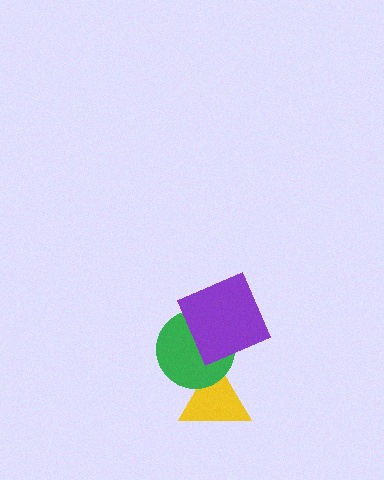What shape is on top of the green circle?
The purple square is on top of the green circle.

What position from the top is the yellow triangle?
The yellow triangle is 3rd from the top.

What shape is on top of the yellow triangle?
The green circle is on top of the yellow triangle.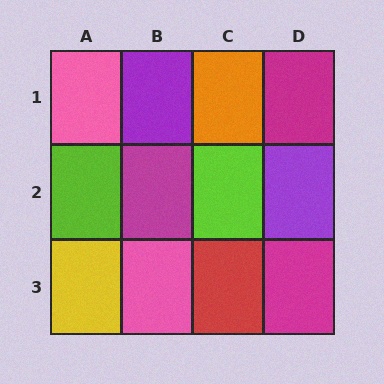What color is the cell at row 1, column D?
Magenta.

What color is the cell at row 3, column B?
Pink.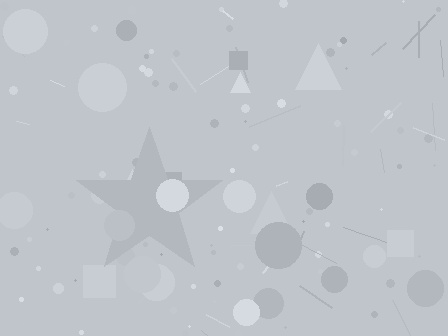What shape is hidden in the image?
A star is hidden in the image.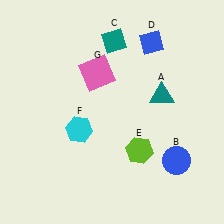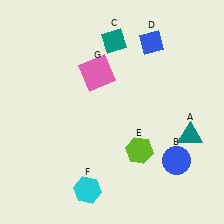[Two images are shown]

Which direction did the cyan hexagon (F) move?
The cyan hexagon (F) moved down.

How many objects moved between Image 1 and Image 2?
2 objects moved between the two images.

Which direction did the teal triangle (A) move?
The teal triangle (A) moved down.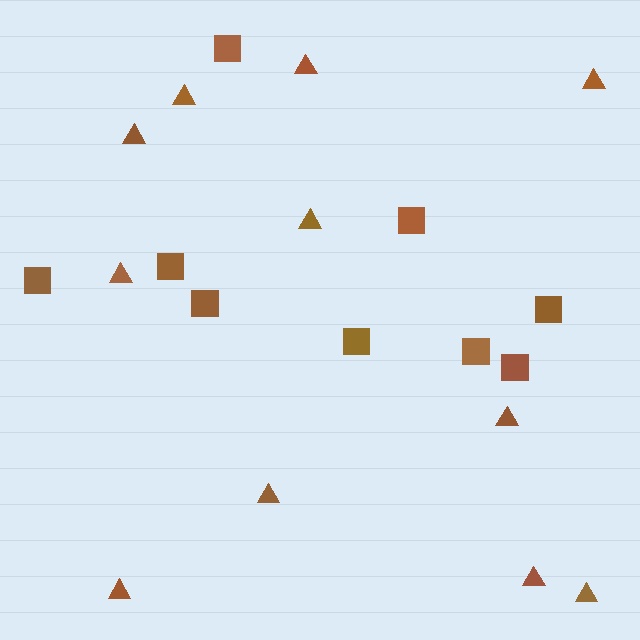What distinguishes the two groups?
There are 2 groups: one group of squares (9) and one group of triangles (11).